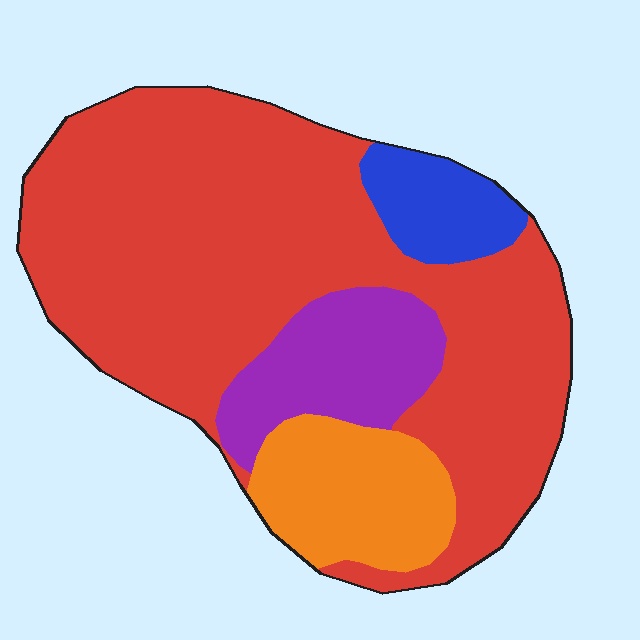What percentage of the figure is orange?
Orange covers around 15% of the figure.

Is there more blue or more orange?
Orange.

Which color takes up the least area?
Blue, at roughly 5%.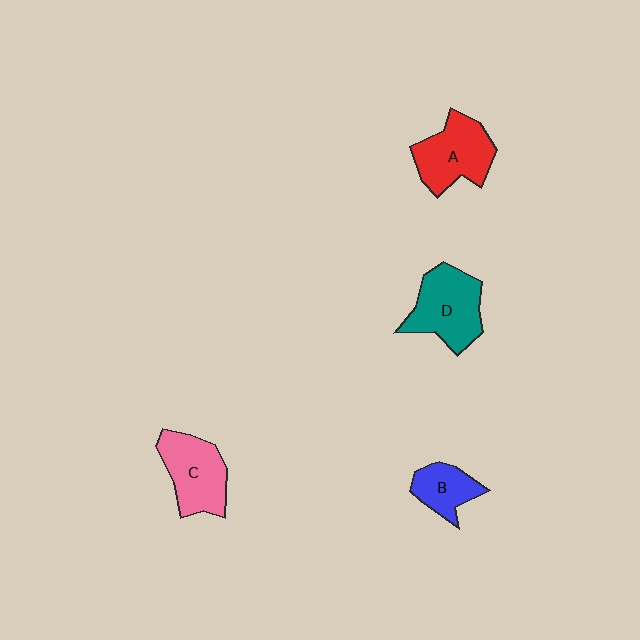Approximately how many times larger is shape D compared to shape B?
Approximately 1.8 times.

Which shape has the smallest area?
Shape B (blue).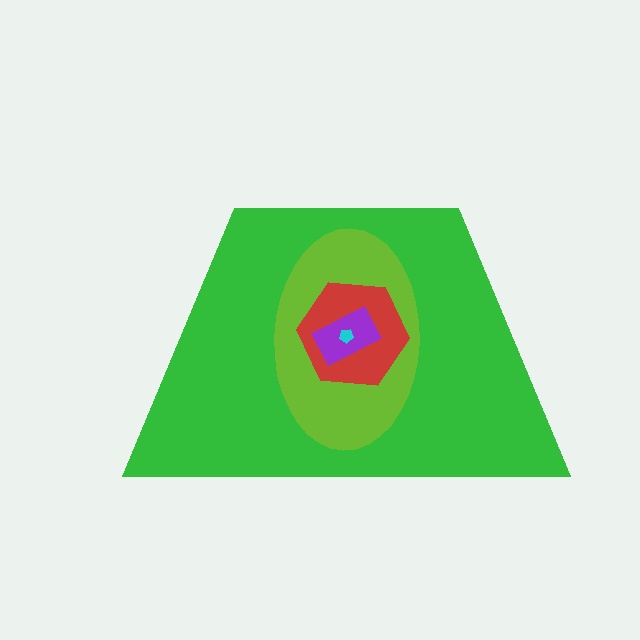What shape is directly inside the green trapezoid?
The lime ellipse.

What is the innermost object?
The cyan pentagon.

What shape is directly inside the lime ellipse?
The red hexagon.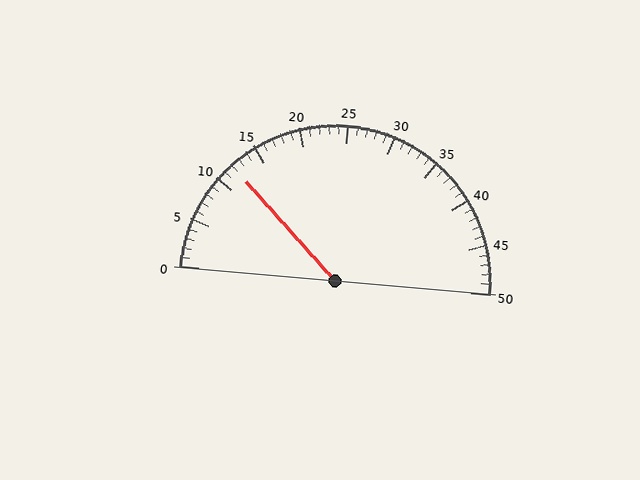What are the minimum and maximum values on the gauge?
The gauge ranges from 0 to 50.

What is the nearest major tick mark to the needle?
The nearest major tick mark is 10.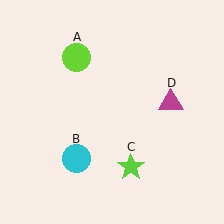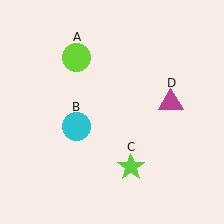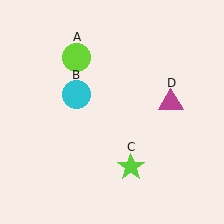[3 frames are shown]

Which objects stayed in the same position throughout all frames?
Lime circle (object A) and lime star (object C) and magenta triangle (object D) remained stationary.